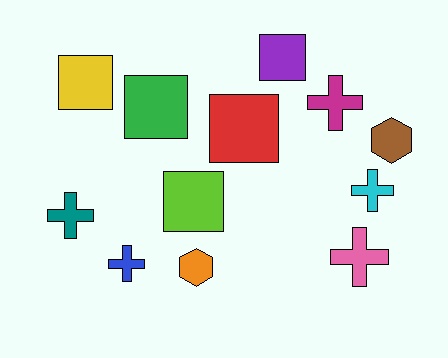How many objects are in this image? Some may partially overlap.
There are 12 objects.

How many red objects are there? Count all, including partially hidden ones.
There is 1 red object.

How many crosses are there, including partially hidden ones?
There are 5 crosses.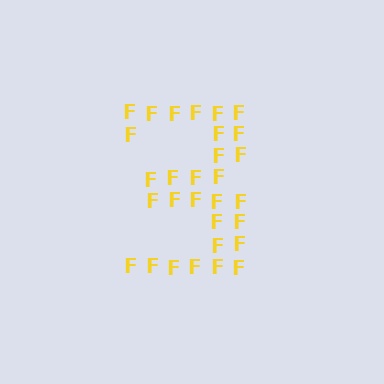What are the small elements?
The small elements are letter F's.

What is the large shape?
The large shape is the digit 3.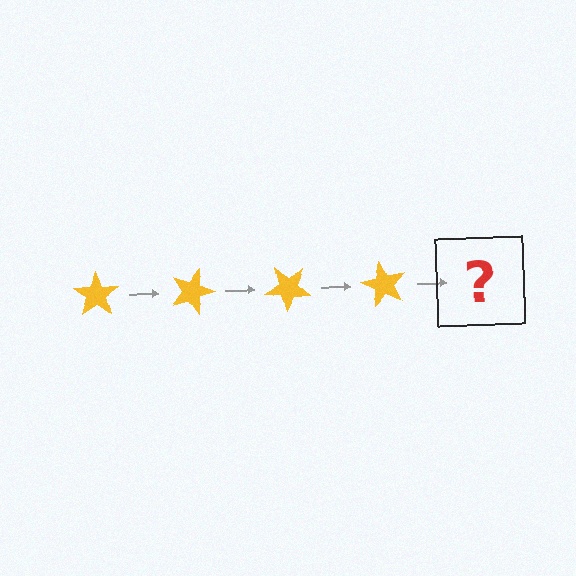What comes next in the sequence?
The next element should be a yellow star rotated 80 degrees.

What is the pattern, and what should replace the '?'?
The pattern is that the star rotates 20 degrees each step. The '?' should be a yellow star rotated 80 degrees.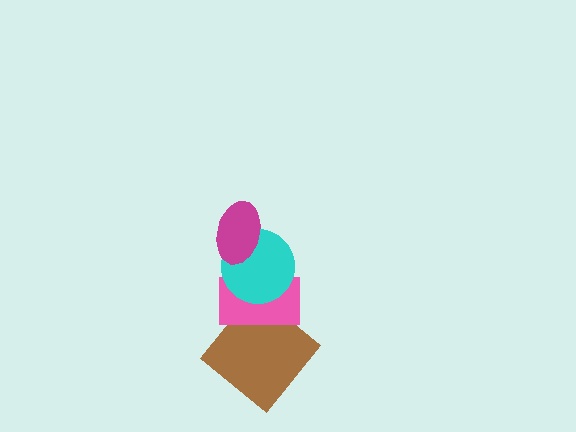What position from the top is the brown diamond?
The brown diamond is 4th from the top.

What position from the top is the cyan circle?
The cyan circle is 2nd from the top.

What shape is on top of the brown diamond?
The pink rectangle is on top of the brown diamond.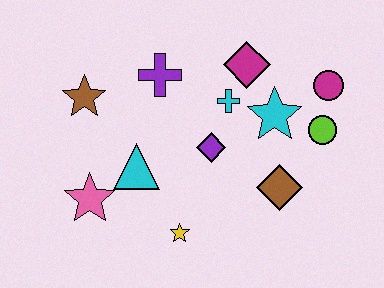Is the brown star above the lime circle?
Yes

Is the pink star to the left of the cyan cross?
Yes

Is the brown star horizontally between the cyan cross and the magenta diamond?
No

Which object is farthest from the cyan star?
The pink star is farthest from the cyan star.